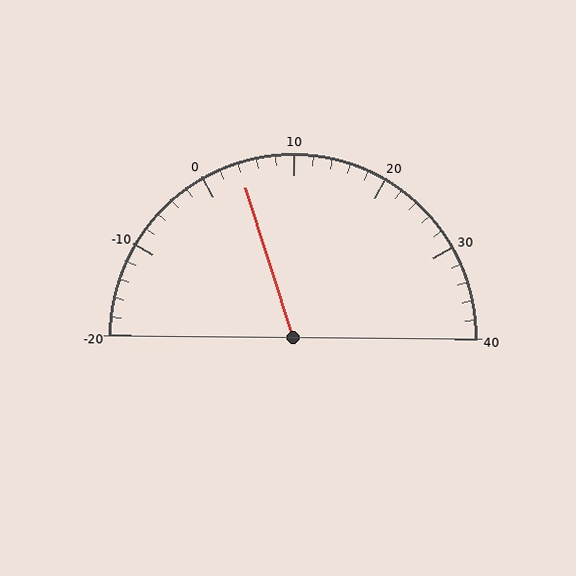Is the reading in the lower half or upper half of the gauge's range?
The reading is in the lower half of the range (-20 to 40).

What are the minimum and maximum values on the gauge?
The gauge ranges from -20 to 40.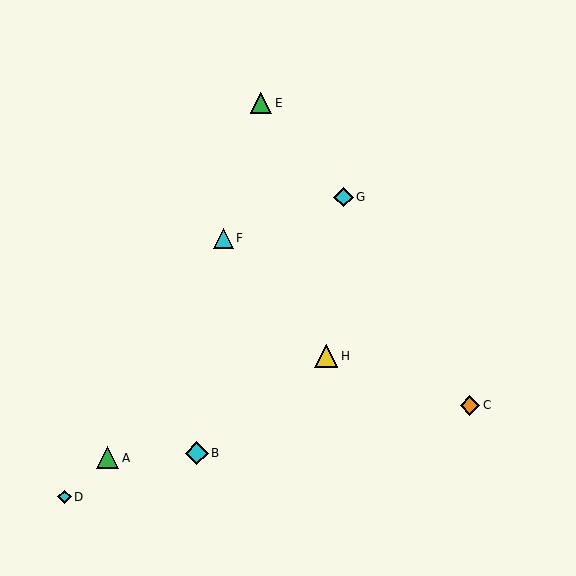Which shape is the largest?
The yellow triangle (labeled H) is the largest.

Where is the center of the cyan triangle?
The center of the cyan triangle is at (223, 238).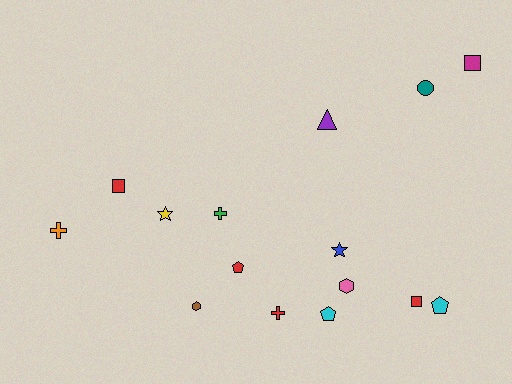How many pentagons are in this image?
There are 3 pentagons.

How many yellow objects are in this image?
There is 1 yellow object.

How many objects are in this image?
There are 15 objects.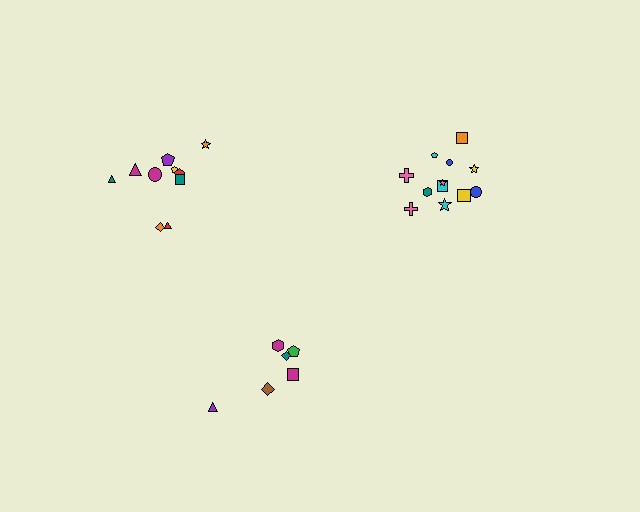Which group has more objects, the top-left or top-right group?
The top-right group.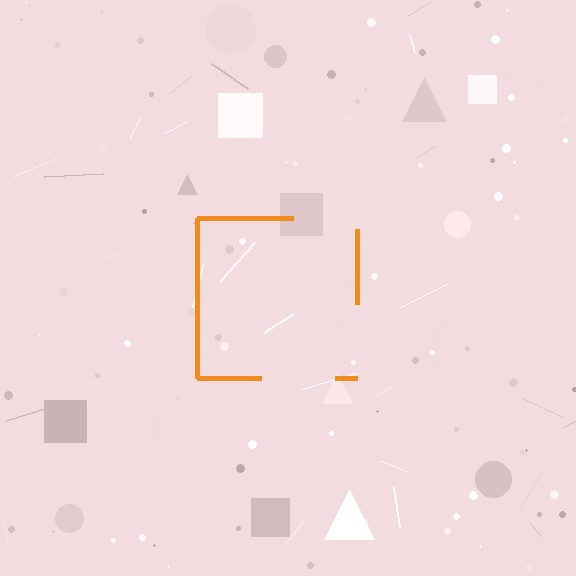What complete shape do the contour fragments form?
The contour fragments form a square.